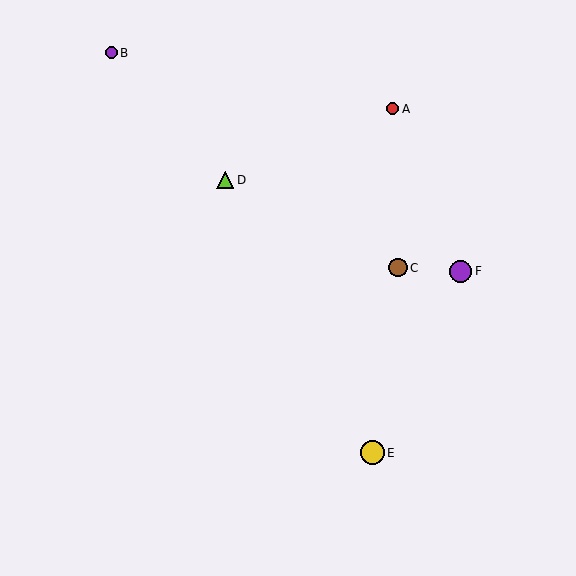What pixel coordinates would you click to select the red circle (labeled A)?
Click at (393, 109) to select the red circle A.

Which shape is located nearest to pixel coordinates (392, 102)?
The red circle (labeled A) at (393, 109) is nearest to that location.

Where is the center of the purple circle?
The center of the purple circle is at (461, 271).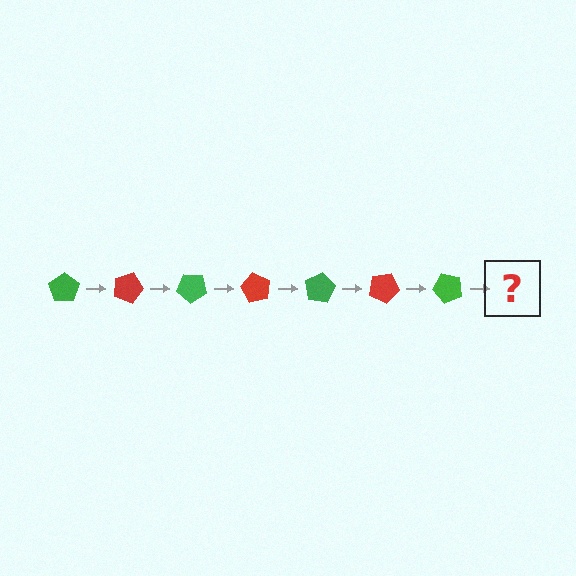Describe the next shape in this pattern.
It should be a red pentagon, rotated 140 degrees from the start.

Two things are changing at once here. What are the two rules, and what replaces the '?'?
The two rules are that it rotates 20 degrees each step and the color cycles through green and red. The '?' should be a red pentagon, rotated 140 degrees from the start.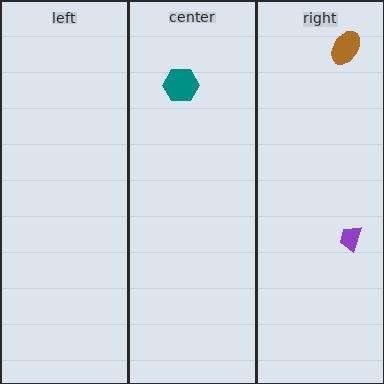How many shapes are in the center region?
1.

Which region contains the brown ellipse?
The right region.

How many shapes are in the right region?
2.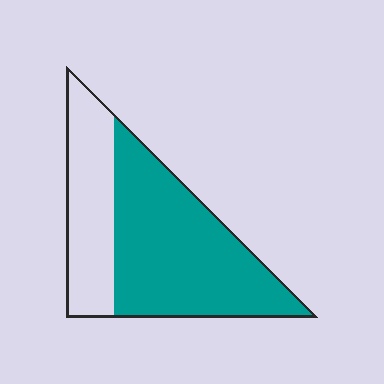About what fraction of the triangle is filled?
About two thirds (2/3).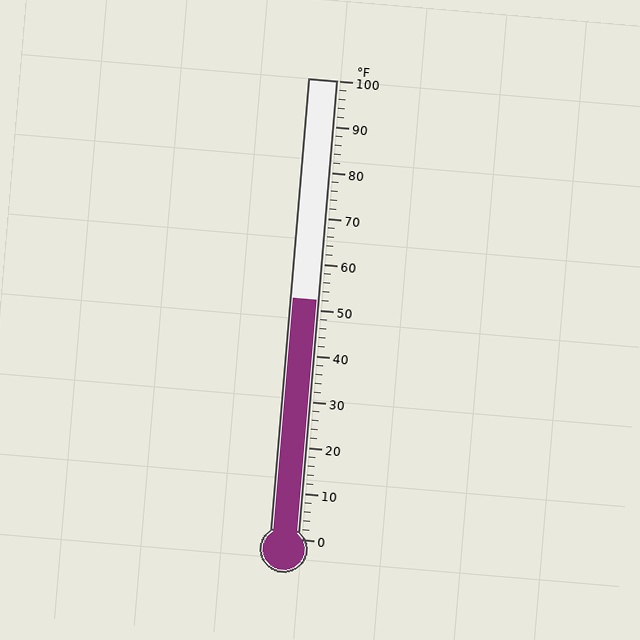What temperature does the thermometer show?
The thermometer shows approximately 52°F.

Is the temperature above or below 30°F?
The temperature is above 30°F.